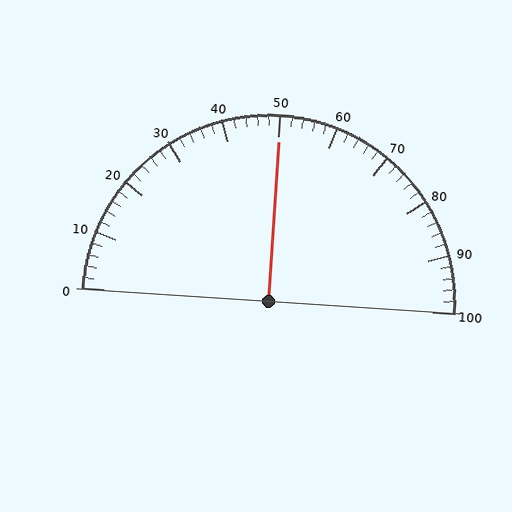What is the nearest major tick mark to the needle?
The nearest major tick mark is 50.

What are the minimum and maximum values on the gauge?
The gauge ranges from 0 to 100.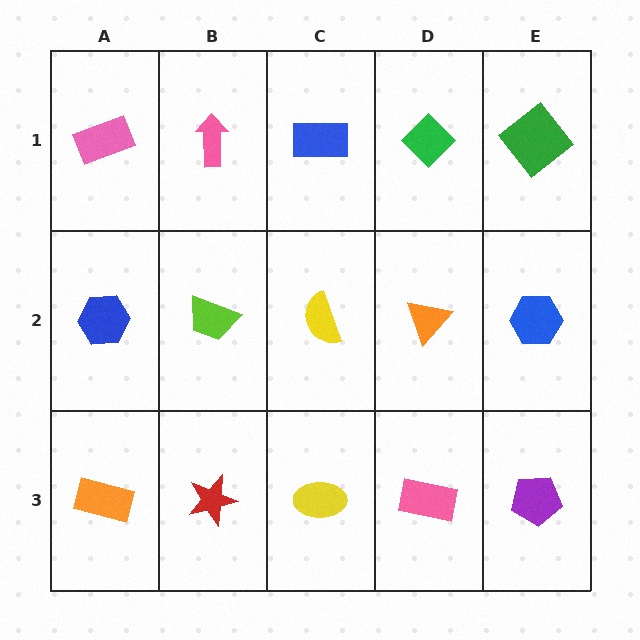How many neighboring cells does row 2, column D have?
4.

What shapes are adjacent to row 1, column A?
A blue hexagon (row 2, column A), a pink arrow (row 1, column B).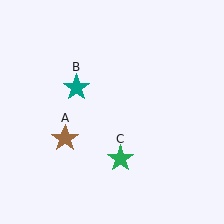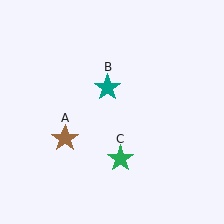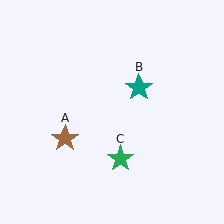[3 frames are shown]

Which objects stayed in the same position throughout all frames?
Brown star (object A) and green star (object C) remained stationary.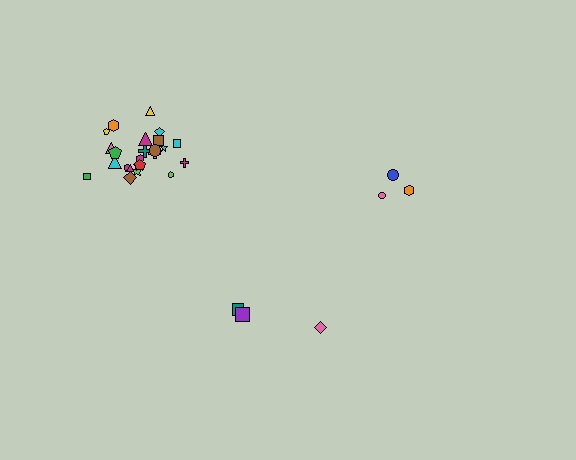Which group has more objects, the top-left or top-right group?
The top-left group.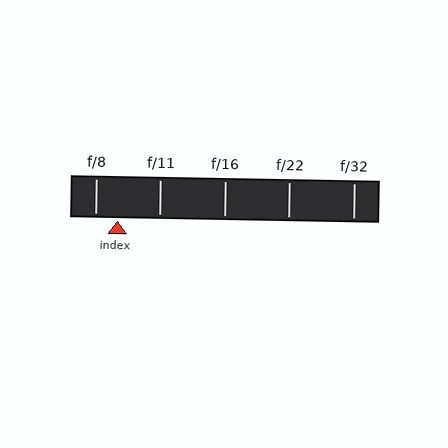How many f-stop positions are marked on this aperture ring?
There are 5 f-stop positions marked.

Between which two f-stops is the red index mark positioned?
The index mark is between f/8 and f/11.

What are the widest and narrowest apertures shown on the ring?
The widest aperture shown is f/8 and the narrowest is f/32.